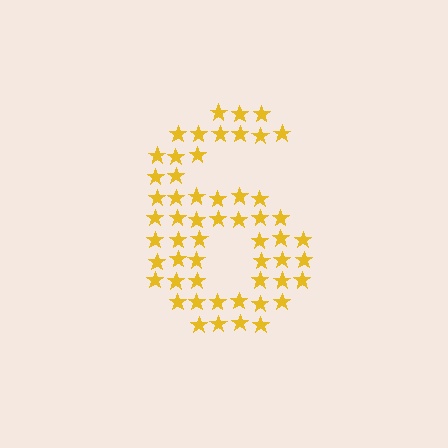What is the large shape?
The large shape is the digit 6.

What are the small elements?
The small elements are stars.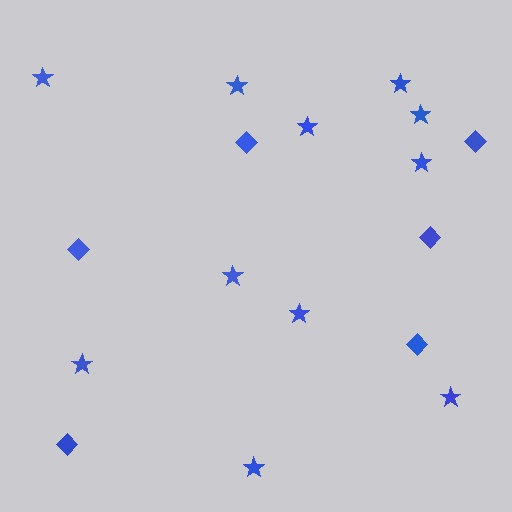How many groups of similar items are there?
There are 2 groups: one group of diamonds (6) and one group of stars (11).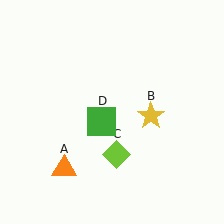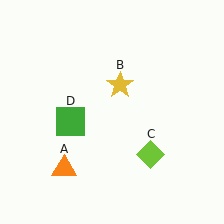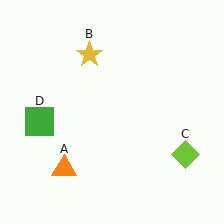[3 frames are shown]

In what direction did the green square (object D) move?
The green square (object D) moved left.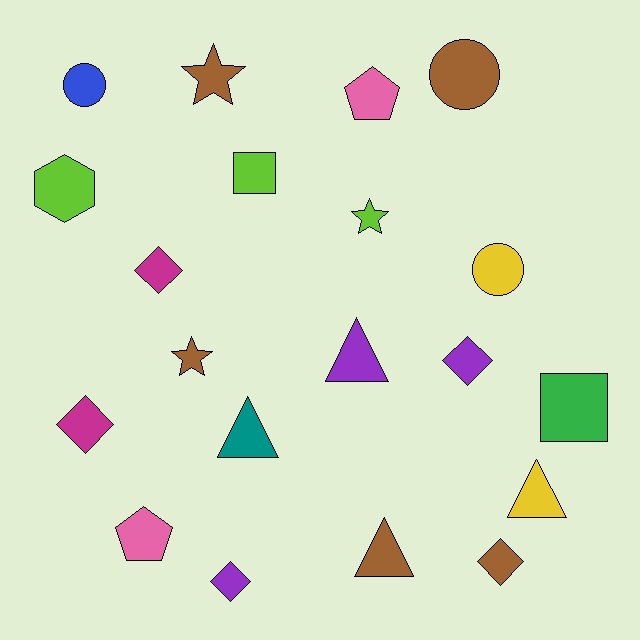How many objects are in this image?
There are 20 objects.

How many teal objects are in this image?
There is 1 teal object.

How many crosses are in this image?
There are no crosses.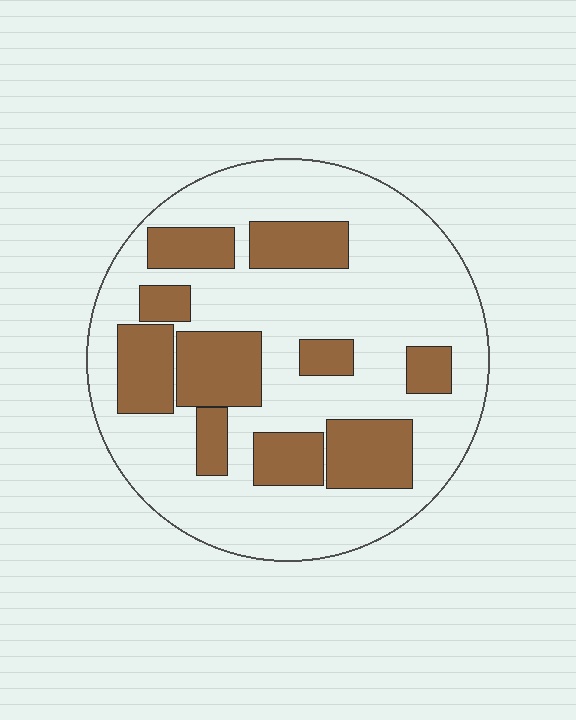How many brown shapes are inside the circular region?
10.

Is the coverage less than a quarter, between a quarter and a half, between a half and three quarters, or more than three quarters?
Between a quarter and a half.